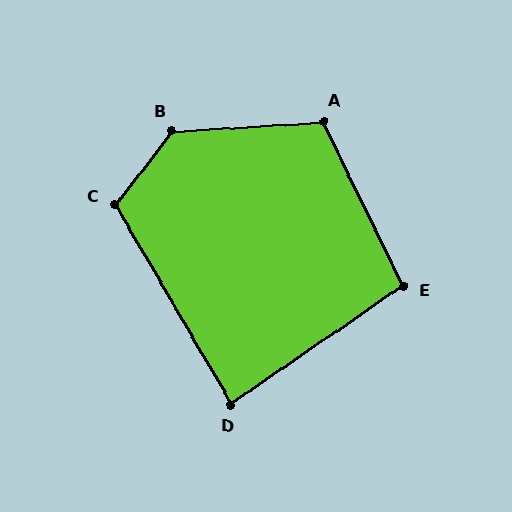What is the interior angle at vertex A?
Approximately 112 degrees (obtuse).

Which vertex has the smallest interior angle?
D, at approximately 86 degrees.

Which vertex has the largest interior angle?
B, at approximately 131 degrees.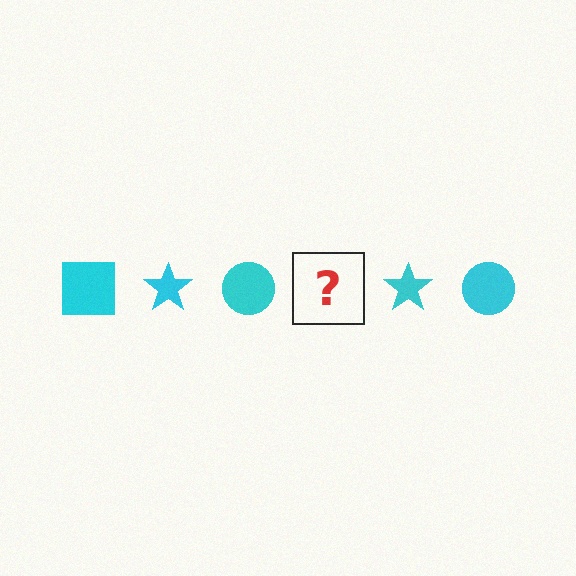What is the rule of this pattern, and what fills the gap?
The rule is that the pattern cycles through square, star, circle shapes in cyan. The gap should be filled with a cyan square.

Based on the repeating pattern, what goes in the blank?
The blank should be a cyan square.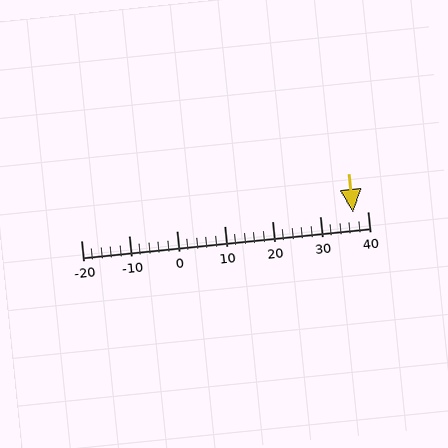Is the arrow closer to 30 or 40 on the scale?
The arrow is closer to 40.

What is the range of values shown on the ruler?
The ruler shows values from -20 to 40.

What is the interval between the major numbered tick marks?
The major tick marks are spaced 10 units apart.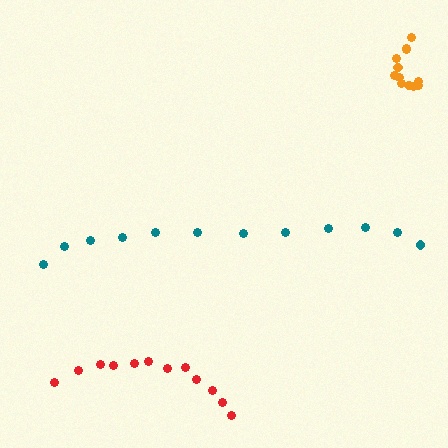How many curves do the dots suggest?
There are 3 distinct paths.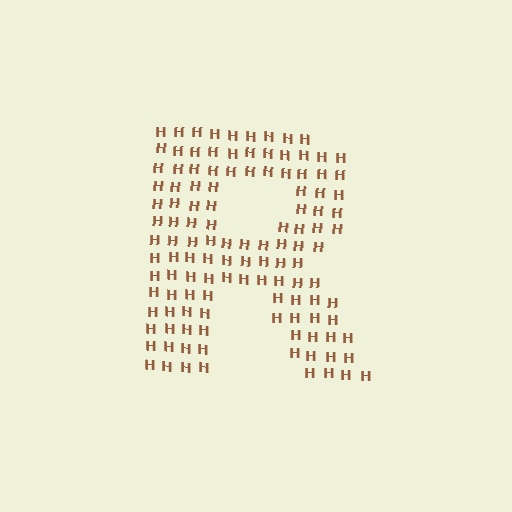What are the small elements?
The small elements are letter H's.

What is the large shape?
The large shape is the letter R.